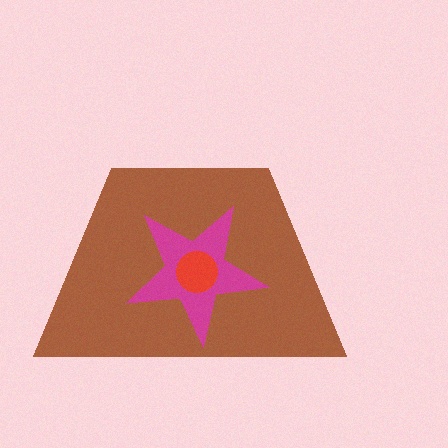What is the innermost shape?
The red circle.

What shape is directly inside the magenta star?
The red circle.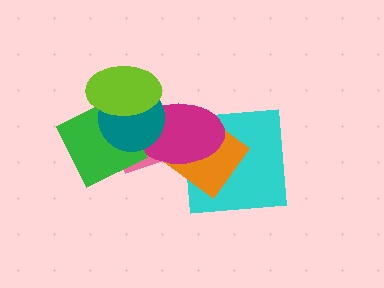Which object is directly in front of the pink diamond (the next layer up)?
The orange diamond is directly in front of the pink diamond.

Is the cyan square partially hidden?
Yes, it is partially covered by another shape.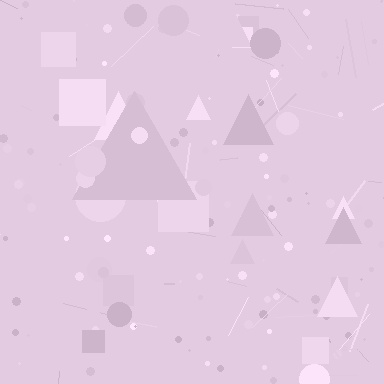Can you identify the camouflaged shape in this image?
The camouflaged shape is a triangle.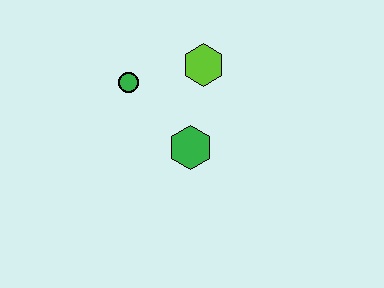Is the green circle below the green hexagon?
No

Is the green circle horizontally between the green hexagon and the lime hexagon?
No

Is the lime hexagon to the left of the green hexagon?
No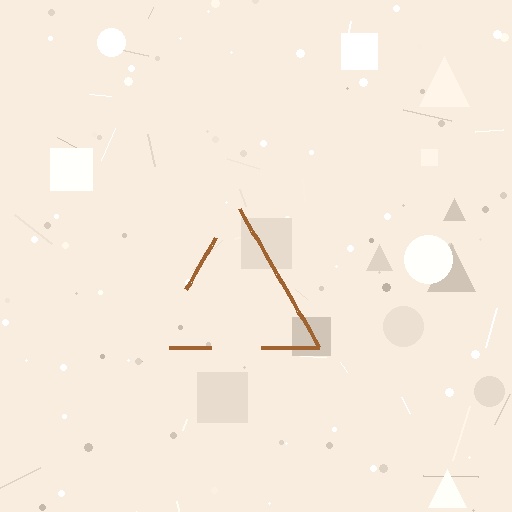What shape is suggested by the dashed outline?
The dashed outline suggests a triangle.